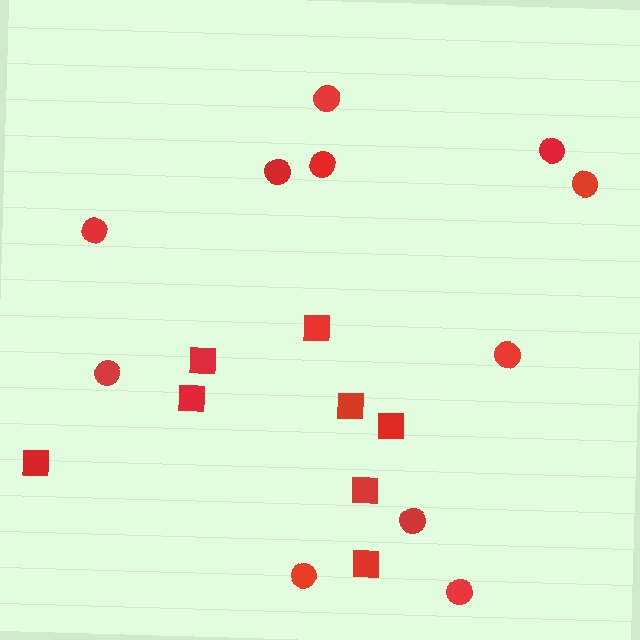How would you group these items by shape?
There are 2 groups: one group of circles (11) and one group of squares (8).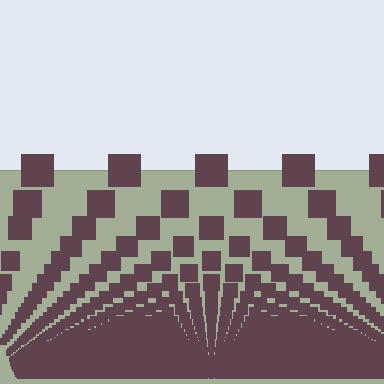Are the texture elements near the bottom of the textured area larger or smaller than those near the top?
Smaller. The gradient is inverted — elements near the bottom are smaller and denser.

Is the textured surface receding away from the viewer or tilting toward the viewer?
The surface appears to tilt toward the viewer. Texture elements get larger and sparser toward the top.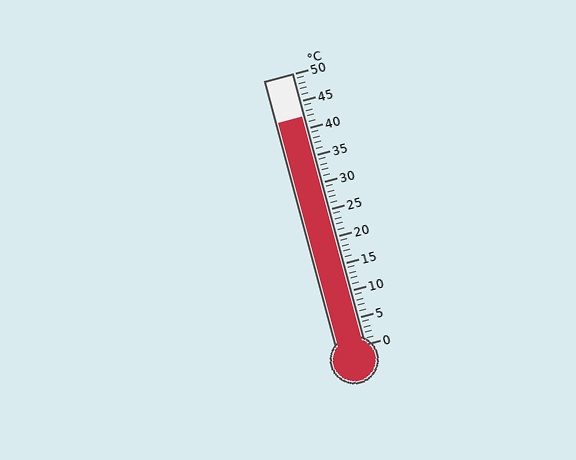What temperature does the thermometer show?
The thermometer shows approximately 42°C.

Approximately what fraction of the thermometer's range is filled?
The thermometer is filled to approximately 85% of its range.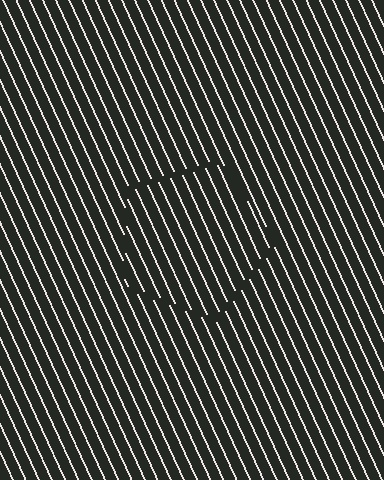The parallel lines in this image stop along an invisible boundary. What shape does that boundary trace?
An illusory pentagon. The interior of the shape contains the same grating, shifted by half a period — the contour is defined by the phase discontinuity where line-ends from the inner and outer gratings abut.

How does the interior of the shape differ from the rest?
The interior of the shape contains the same grating, shifted by half a period — the contour is defined by the phase discontinuity where line-ends from the inner and outer gratings abut.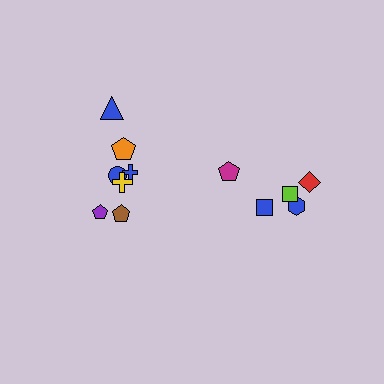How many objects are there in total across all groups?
There are 12 objects.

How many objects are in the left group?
There are 7 objects.